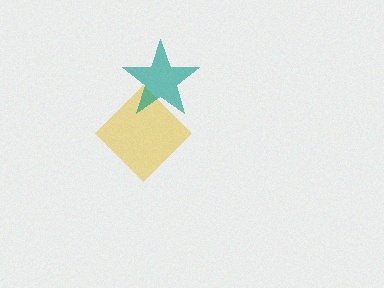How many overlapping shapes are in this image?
There are 2 overlapping shapes in the image.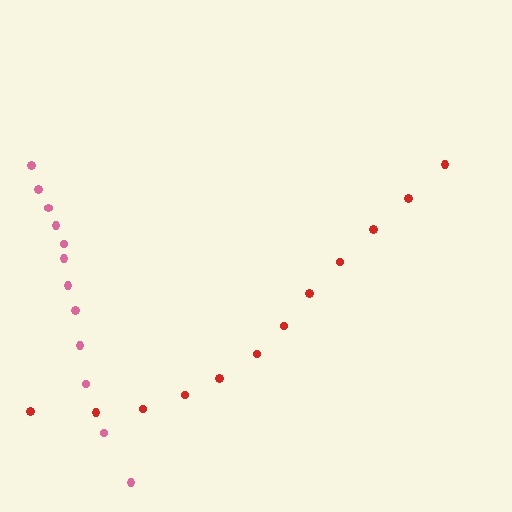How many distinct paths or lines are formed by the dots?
There are 2 distinct paths.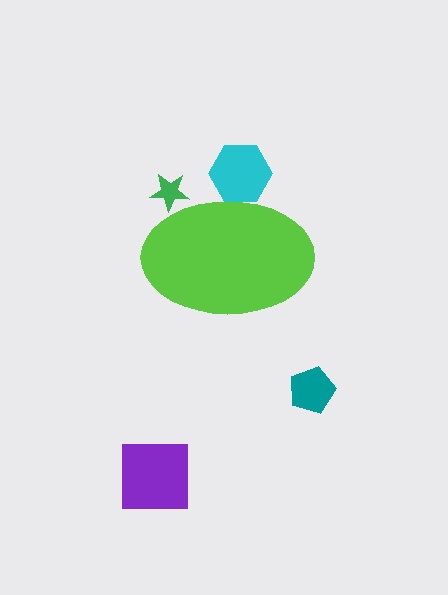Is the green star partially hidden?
Yes, the green star is partially hidden behind the lime ellipse.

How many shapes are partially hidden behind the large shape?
2 shapes are partially hidden.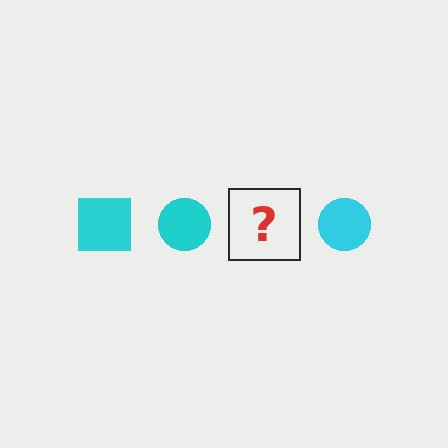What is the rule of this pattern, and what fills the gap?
The rule is that the pattern cycles through square, circle shapes in cyan. The gap should be filled with a cyan square.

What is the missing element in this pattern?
The missing element is a cyan square.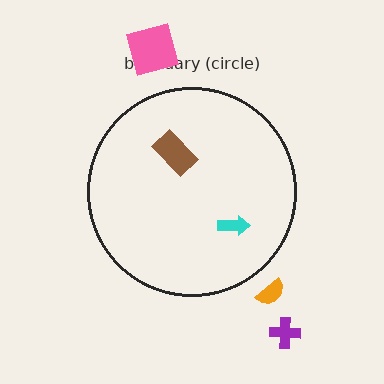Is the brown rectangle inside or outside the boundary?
Inside.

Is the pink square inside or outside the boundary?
Outside.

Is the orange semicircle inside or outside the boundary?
Outside.